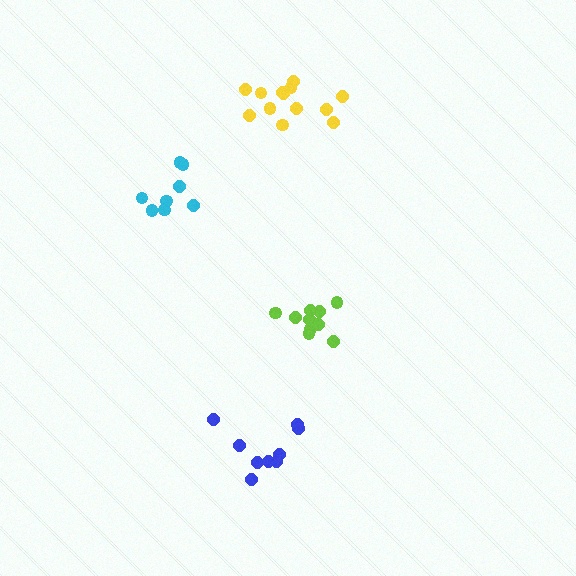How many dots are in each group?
Group 1: 13 dots, Group 2: 10 dots, Group 3: 9 dots, Group 4: 8 dots (40 total).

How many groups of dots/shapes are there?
There are 4 groups.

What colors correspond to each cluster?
The clusters are colored: yellow, lime, blue, cyan.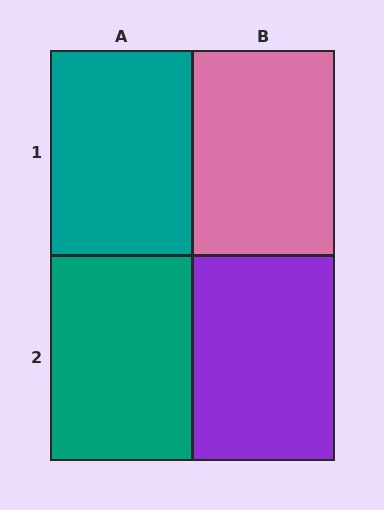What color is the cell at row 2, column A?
Teal.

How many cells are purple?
1 cell is purple.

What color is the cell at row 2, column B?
Purple.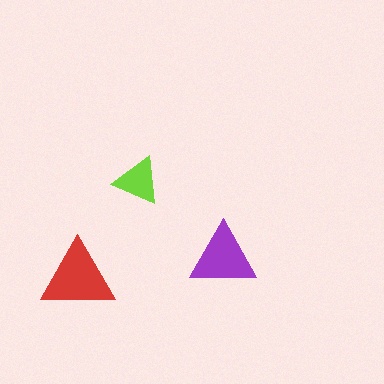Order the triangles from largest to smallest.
the red one, the purple one, the lime one.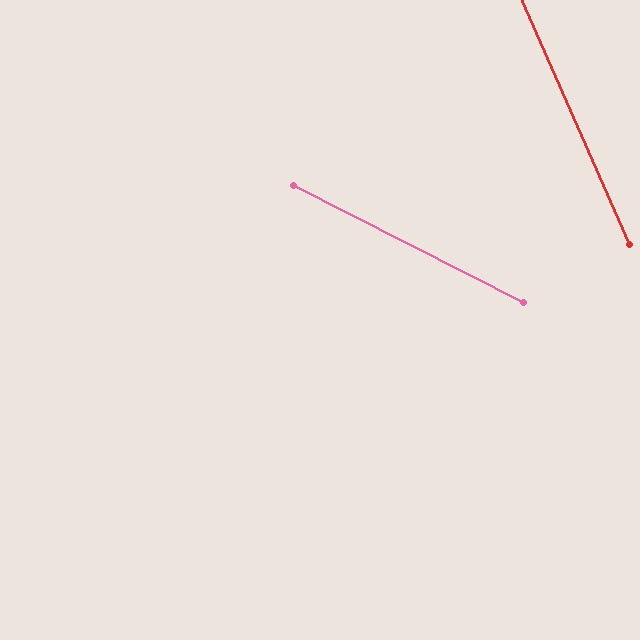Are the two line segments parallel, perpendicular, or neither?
Neither parallel nor perpendicular — they differ by about 39°.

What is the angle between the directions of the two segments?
Approximately 39 degrees.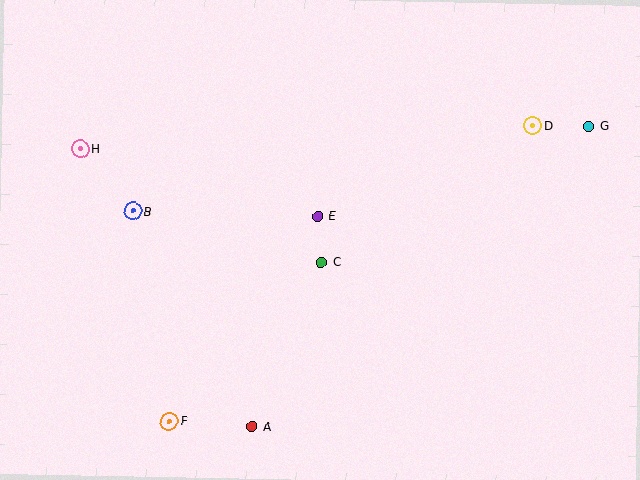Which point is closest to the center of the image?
Point C at (321, 262) is closest to the center.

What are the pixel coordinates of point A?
Point A is at (252, 427).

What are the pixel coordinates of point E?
Point E is at (318, 216).